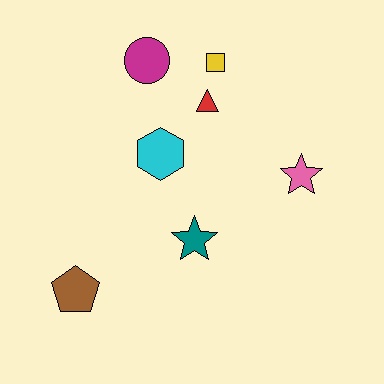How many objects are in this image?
There are 7 objects.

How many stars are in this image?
There are 2 stars.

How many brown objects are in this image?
There is 1 brown object.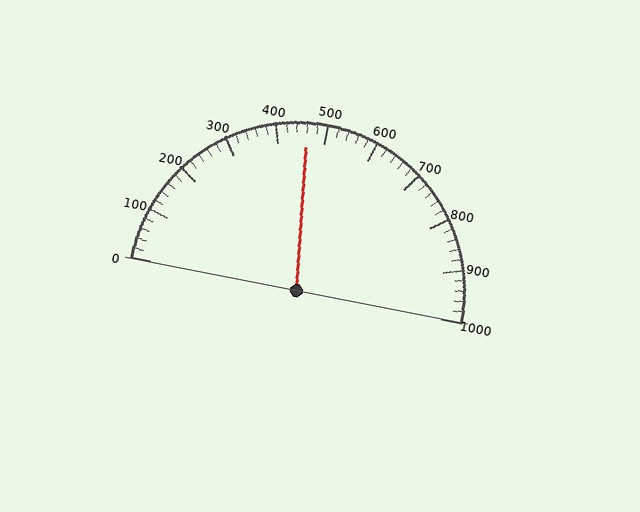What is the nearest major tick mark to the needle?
The nearest major tick mark is 500.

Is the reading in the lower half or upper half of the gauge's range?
The reading is in the lower half of the range (0 to 1000).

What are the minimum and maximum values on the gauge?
The gauge ranges from 0 to 1000.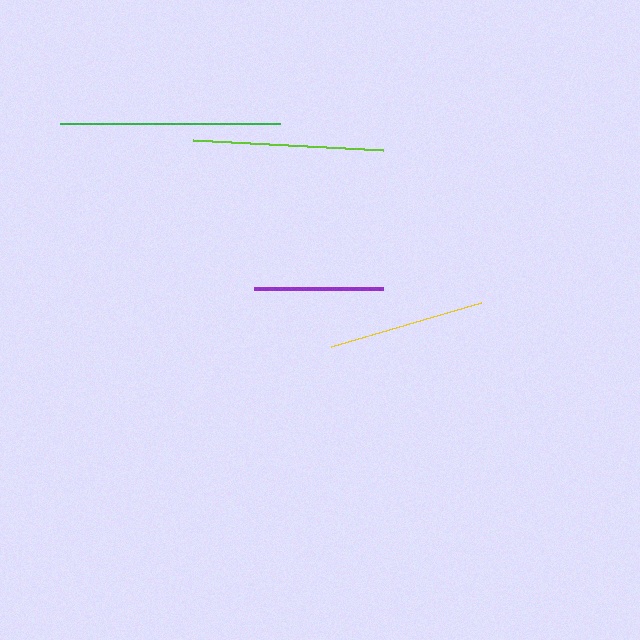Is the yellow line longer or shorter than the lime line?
The lime line is longer than the yellow line.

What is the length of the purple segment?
The purple segment is approximately 129 pixels long.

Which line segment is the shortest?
The purple line is the shortest at approximately 129 pixels.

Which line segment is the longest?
The green line is the longest at approximately 219 pixels.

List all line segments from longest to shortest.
From longest to shortest: green, lime, yellow, purple.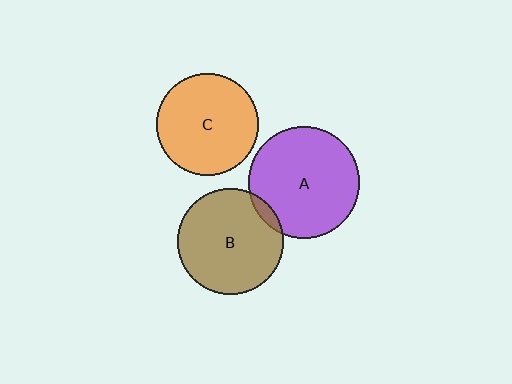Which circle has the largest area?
Circle A (purple).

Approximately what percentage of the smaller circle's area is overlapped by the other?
Approximately 5%.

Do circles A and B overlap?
Yes.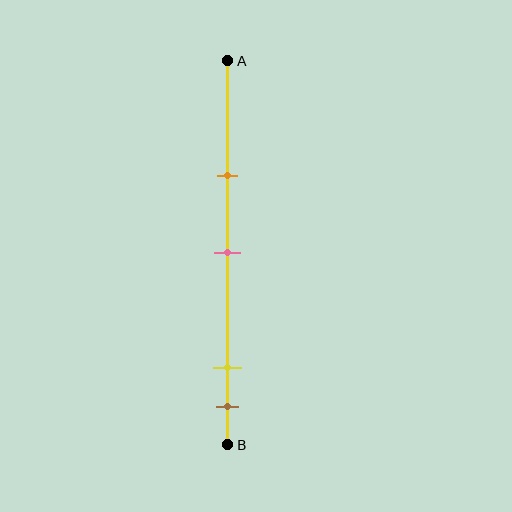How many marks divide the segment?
There are 4 marks dividing the segment.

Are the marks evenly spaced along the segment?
No, the marks are not evenly spaced.